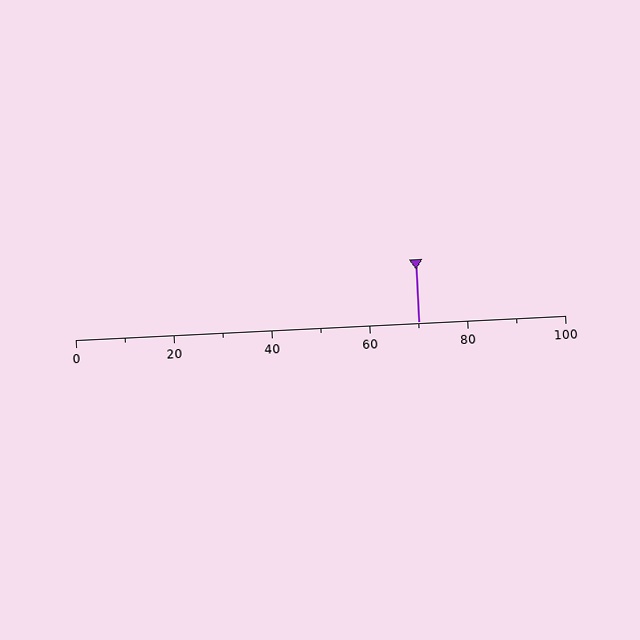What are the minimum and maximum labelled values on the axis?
The axis runs from 0 to 100.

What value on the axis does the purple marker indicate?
The marker indicates approximately 70.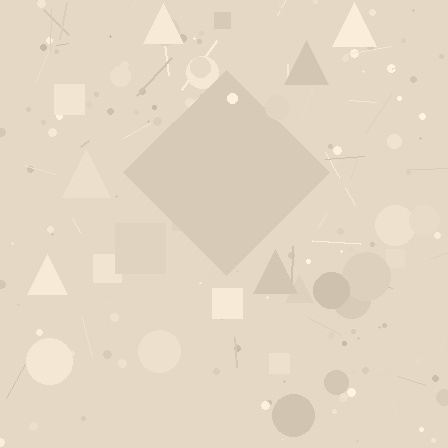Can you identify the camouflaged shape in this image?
The camouflaged shape is a diamond.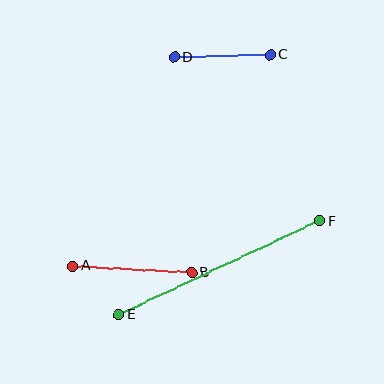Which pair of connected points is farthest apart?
Points E and F are farthest apart.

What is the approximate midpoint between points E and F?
The midpoint is at approximately (219, 268) pixels.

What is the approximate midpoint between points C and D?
The midpoint is at approximately (222, 56) pixels.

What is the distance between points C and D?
The distance is approximately 96 pixels.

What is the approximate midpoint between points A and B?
The midpoint is at approximately (132, 269) pixels.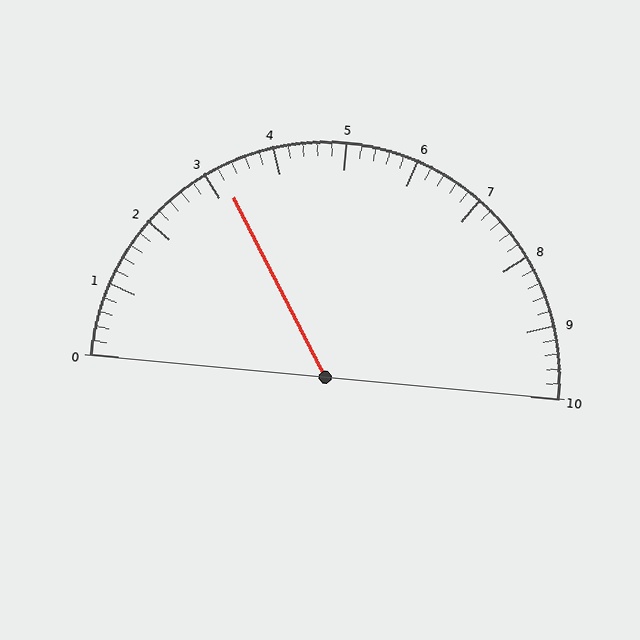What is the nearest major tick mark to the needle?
The nearest major tick mark is 3.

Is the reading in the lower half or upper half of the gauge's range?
The reading is in the lower half of the range (0 to 10).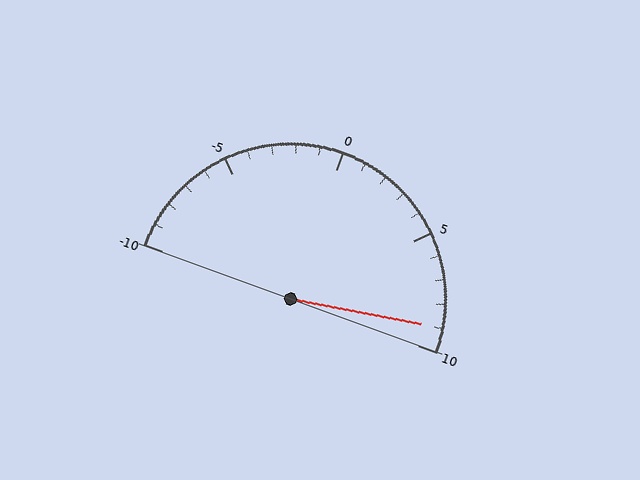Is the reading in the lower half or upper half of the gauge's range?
The reading is in the upper half of the range (-10 to 10).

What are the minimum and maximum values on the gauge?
The gauge ranges from -10 to 10.